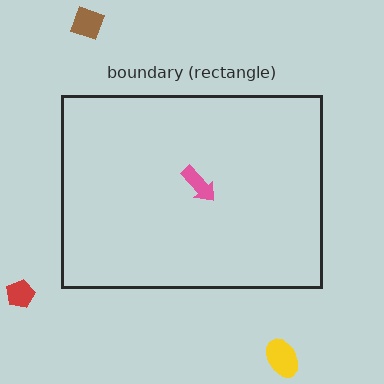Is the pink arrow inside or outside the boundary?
Inside.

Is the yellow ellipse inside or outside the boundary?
Outside.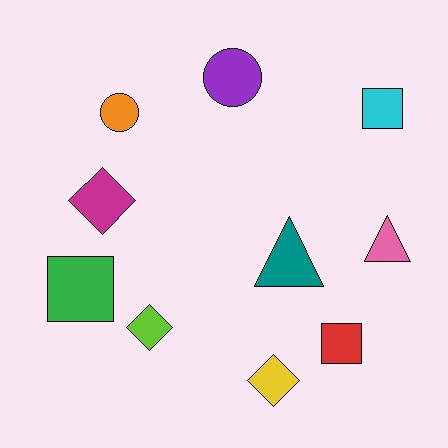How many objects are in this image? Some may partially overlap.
There are 10 objects.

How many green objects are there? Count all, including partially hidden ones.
There is 1 green object.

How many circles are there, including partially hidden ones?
There are 2 circles.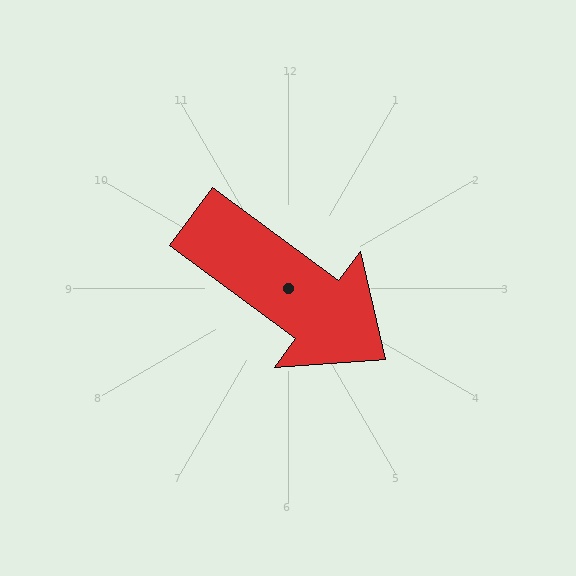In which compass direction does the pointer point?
Southeast.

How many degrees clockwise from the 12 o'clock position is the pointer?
Approximately 126 degrees.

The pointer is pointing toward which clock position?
Roughly 4 o'clock.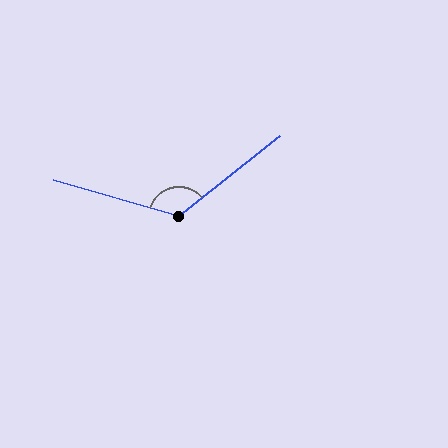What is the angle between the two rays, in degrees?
Approximately 125 degrees.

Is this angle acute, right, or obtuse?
It is obtuse.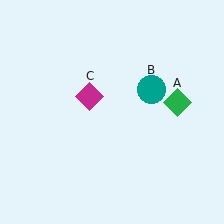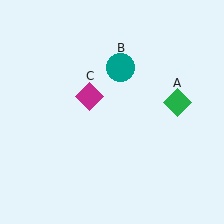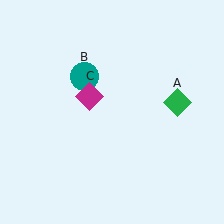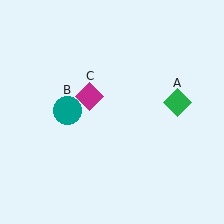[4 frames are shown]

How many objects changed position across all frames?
1 object changed position: teal circle (object B).